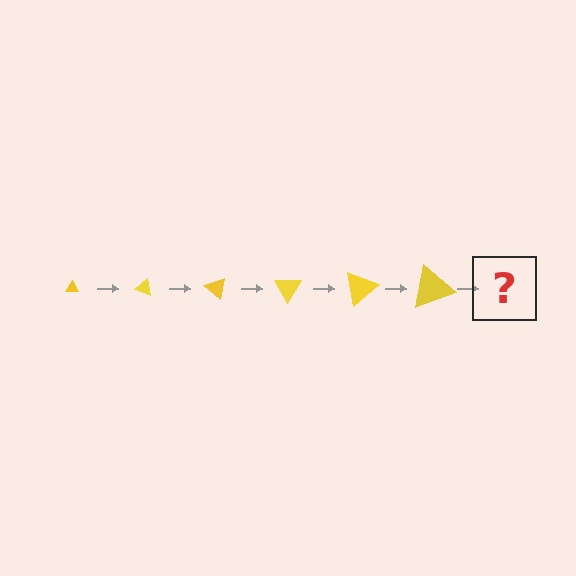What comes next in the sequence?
The next element should be a triangle, larger than the previous one and rotated 120 degrees from the start.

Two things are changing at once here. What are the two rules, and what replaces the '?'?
The two rules are that the triangle grows larger each step and it rotates 20 degrees each step. The '?' should be a triangle, larger than the previous one and rotated 120 degrees from the start.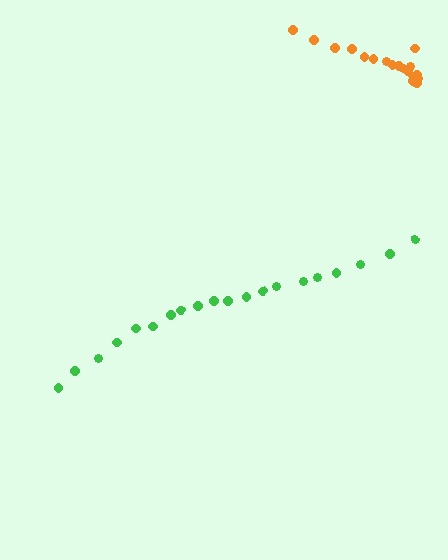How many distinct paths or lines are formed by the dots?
There are 2 distinct paths.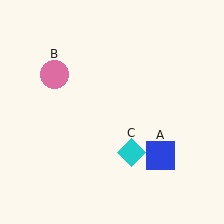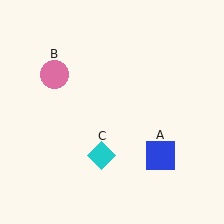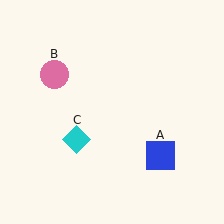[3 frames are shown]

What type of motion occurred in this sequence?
The cyan diamond (object C) rotated clockwise around the center of the scene.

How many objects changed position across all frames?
1 object changed position: cyan diamond (object C).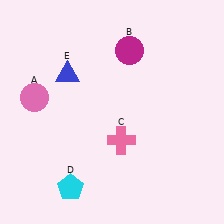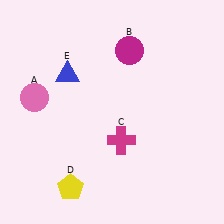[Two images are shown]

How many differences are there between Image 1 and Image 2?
There are 2 differences between the two images.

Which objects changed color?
C changed from pink to magenta. D changed from cyan to yellow.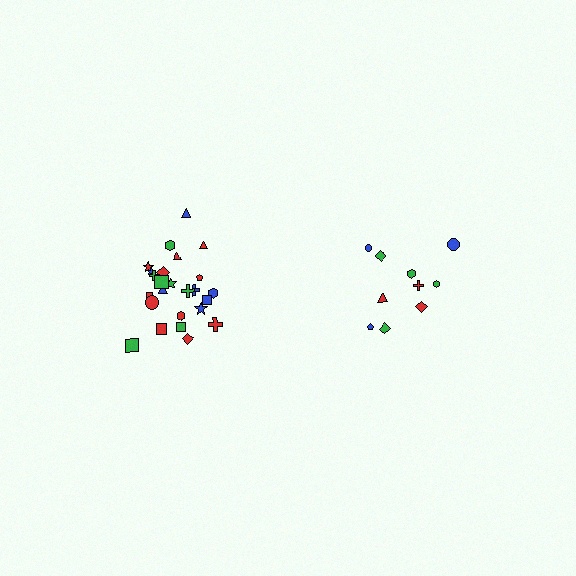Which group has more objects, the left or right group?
The left group.